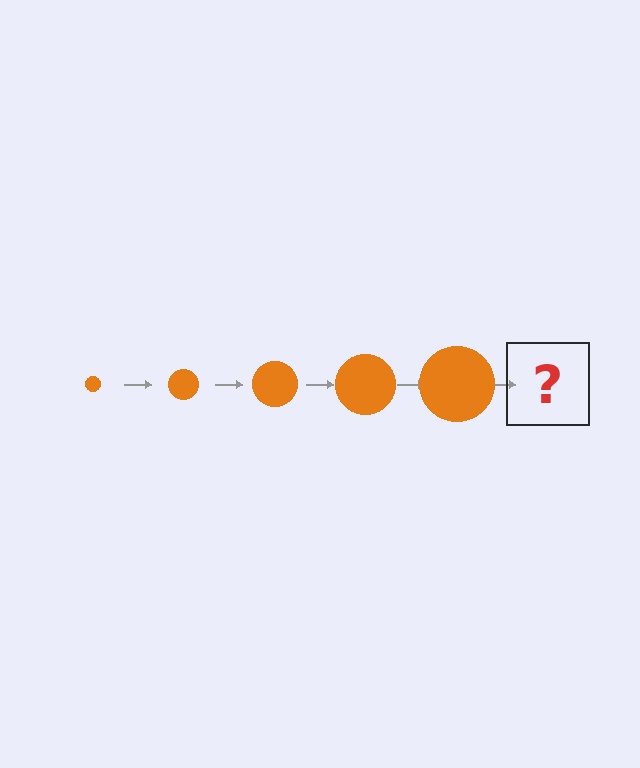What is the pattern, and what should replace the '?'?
The pattern is that the circle gets progressively larger each step. The '?' should be an orange circle, larger than the previous one.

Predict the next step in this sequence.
The next step is an orange circle, larger than the previous one.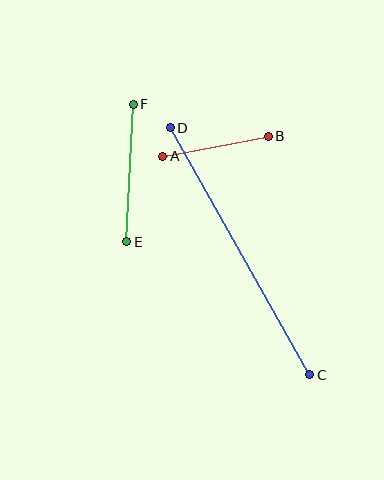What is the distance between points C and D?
The distance is approximately 284 pixels.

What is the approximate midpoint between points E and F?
The midpoint is at approximately (130, 173) pixels.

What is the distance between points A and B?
The distance is approximately 107 pixels.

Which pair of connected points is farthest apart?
Points C and D are farthest apart.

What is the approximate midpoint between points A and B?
The midpoint is at approximately (216, 146) pixels.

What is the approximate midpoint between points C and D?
The midpoint is at approximately (240, 251) pixels.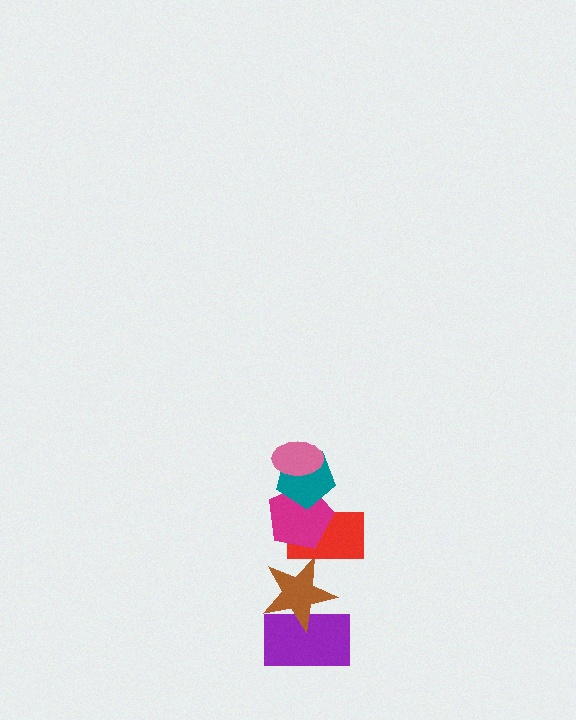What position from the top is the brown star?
The brown star is 5th from the top.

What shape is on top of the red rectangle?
The magenta pentagon is on top of the red rectangle.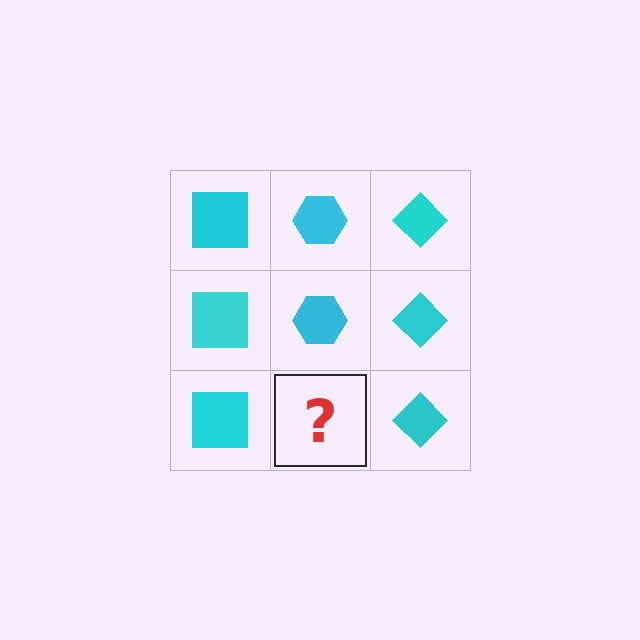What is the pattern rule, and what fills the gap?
The rule is that each column has a consistent shape. The gap should be filled with a cyan hexagon.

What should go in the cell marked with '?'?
The missing cell should contain a cyan hexagon.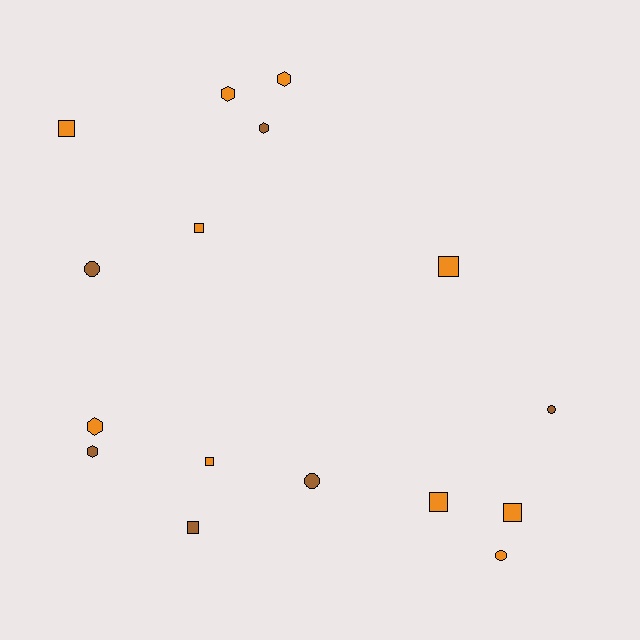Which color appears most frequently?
Orange, with 10 objects.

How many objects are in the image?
There are 16 objects.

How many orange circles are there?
There is 1 orange circle.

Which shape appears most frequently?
Square, with 7 objects.